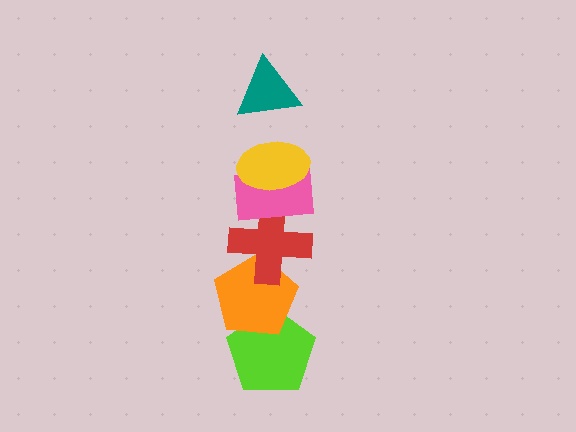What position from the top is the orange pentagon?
The orange pentagon is 5th from the top.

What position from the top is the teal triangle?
The teal triangle is 1st from the top.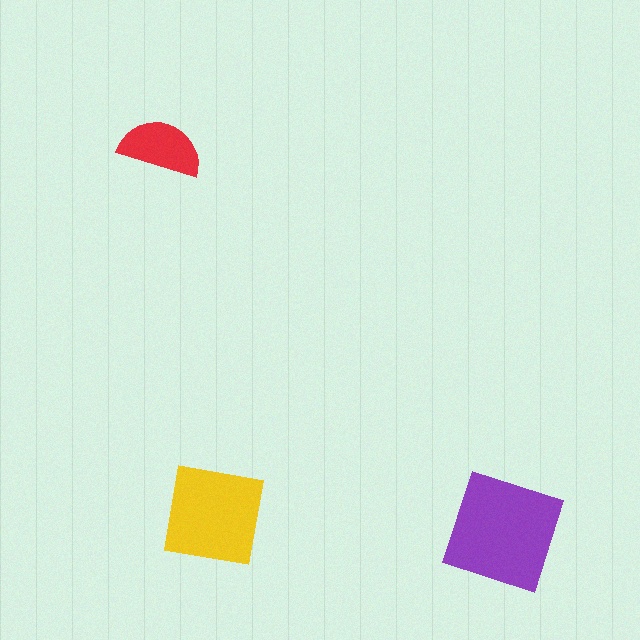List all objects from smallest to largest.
The red semicircle, the yellow square, the purple square.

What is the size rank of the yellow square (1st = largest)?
2nd.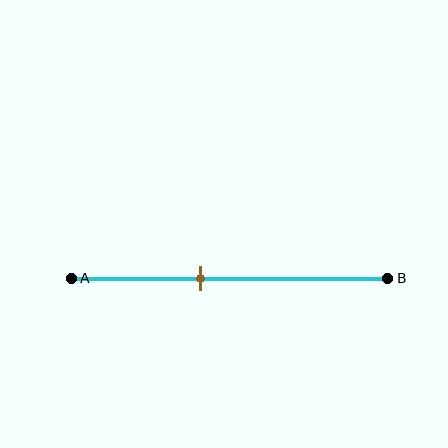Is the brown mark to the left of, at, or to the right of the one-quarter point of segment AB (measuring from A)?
The brown mark is to the right of the one-quarter point of segment AB.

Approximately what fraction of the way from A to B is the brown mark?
The brown mark is approximately 40% of the way from A to B.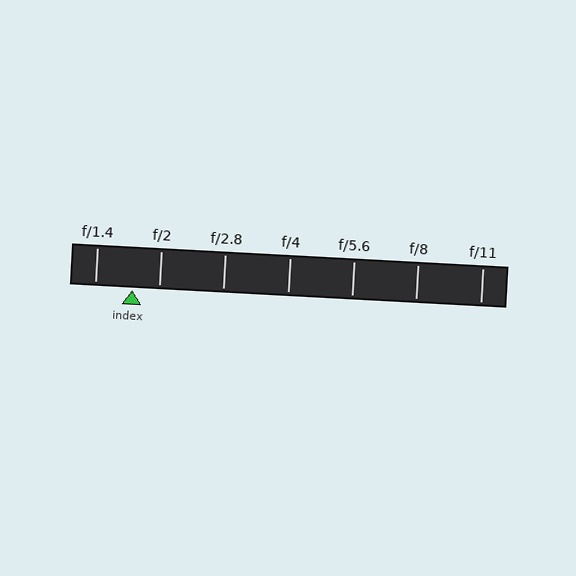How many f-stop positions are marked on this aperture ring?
There are 7 f-stop positions marked.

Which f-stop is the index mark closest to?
The index mark is closest to f/2.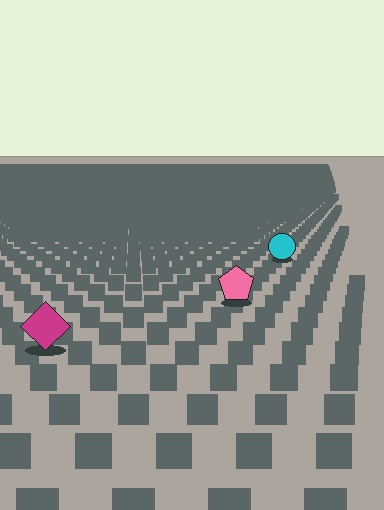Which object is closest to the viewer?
The magenta diamond is closest. The texture marks near it are larger and more spread out.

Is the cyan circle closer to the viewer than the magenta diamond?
No. The magenta diamond is closer — you can tell from the texture gradient: the ground texture is coarser near it.